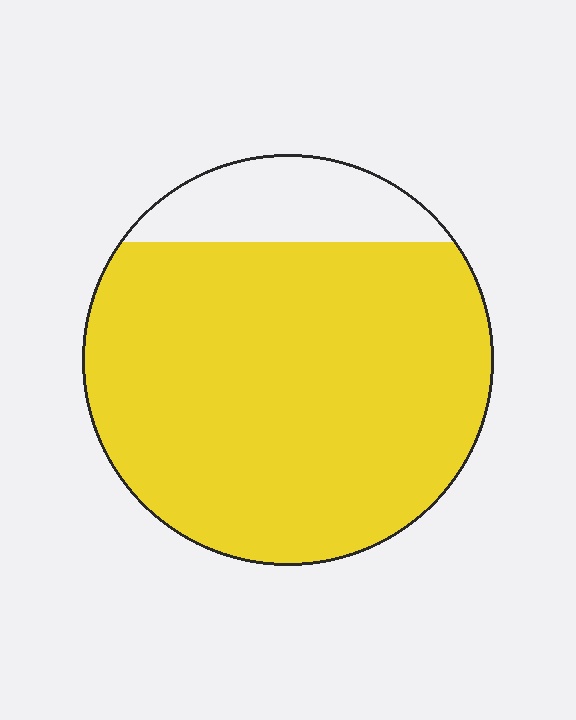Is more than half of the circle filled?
Yes.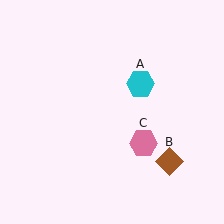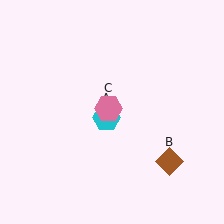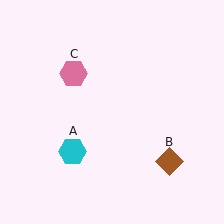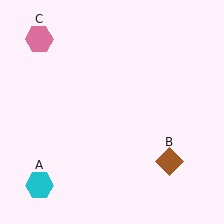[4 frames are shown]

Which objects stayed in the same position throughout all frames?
Brown diamond (object B) remained stationary.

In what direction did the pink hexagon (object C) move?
The pink hexagon (object C) moved up and to the left.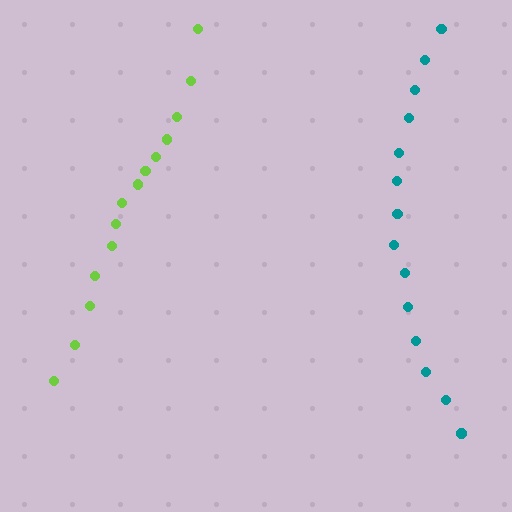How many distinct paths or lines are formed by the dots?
There are 2 distinct paths.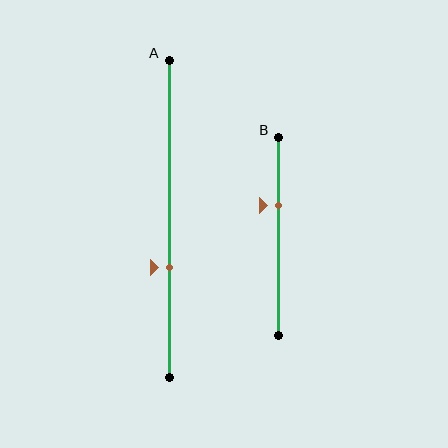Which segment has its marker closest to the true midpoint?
Segment A has its marker closest to the true midpoint.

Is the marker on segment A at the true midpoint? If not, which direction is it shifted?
No, the marker on segment A is shifted downward by about 15% of the segment length.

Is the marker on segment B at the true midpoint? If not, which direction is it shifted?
No, the marker on segment B is shifted upward by about 16% of the segment length.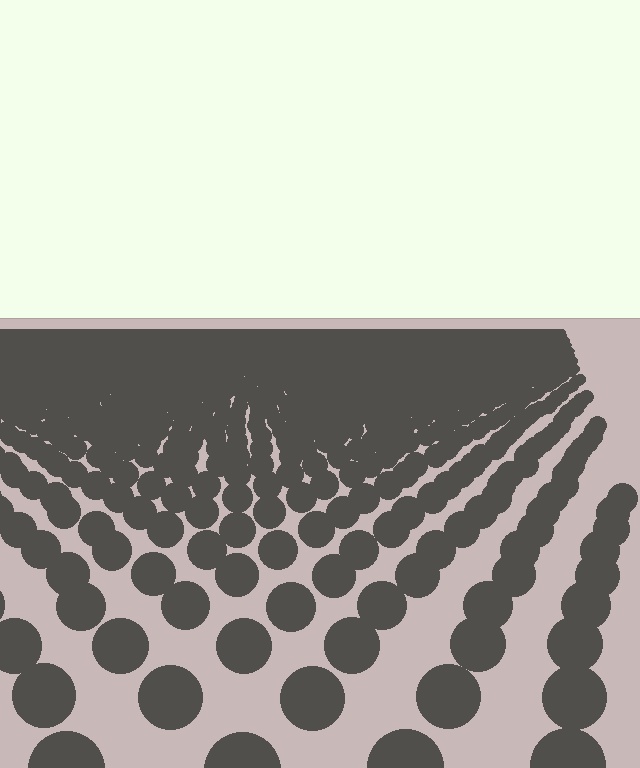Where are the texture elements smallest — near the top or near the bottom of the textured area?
Near the top.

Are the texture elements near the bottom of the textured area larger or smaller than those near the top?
Larger. Near the bottom, elements are closer to the viewer and appear at a bigger on-screen size.